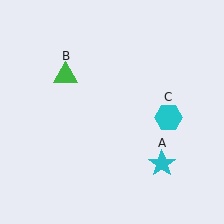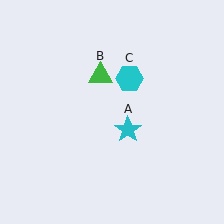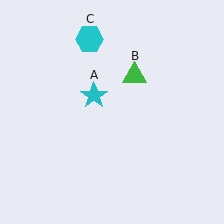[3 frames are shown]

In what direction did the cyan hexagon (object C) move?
The cyan hexagon (object C) moved up and to the left.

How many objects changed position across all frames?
3 objects changed position: cyan star (object A), green triangle (object B), cyan hexagon (object C).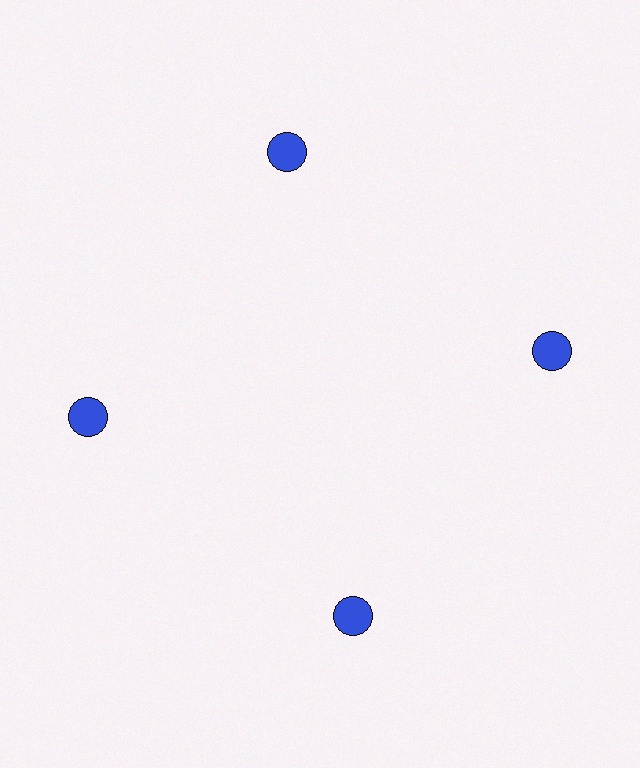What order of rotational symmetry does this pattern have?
This pattern has 4-fold rotational symmetry.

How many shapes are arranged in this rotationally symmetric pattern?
There are 4 shapes, arranged in 4 groups of 1.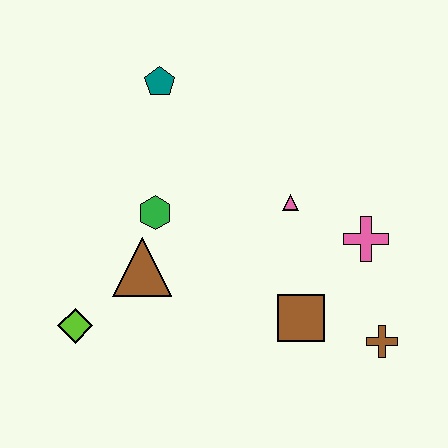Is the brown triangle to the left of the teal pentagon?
Yes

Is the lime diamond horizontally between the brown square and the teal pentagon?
No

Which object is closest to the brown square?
The brown cross is closest to the brown square.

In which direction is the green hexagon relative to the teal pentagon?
The green hexagon is below the teal pentagon.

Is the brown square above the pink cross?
No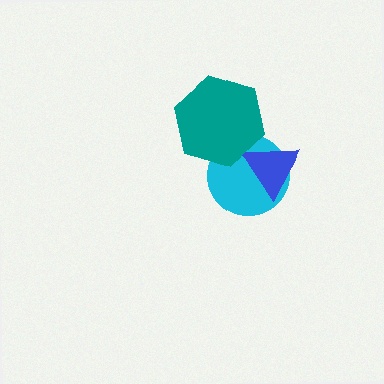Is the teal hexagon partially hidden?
No, no other shape covers it.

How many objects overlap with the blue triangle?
2 objects overlap with the blue triangle.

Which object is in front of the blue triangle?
The teal hexagon is in front of the blue triangle.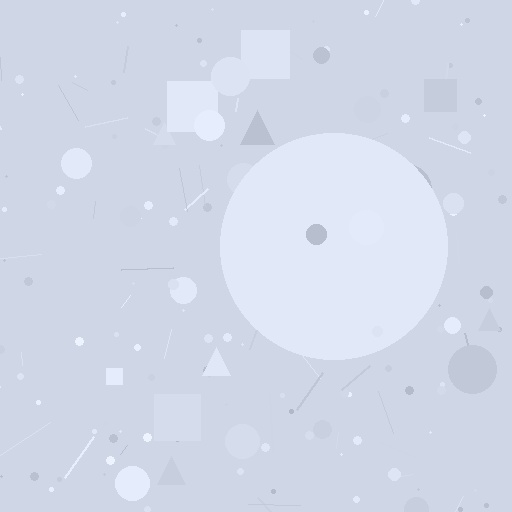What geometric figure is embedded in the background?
A circle is embedded in the background.